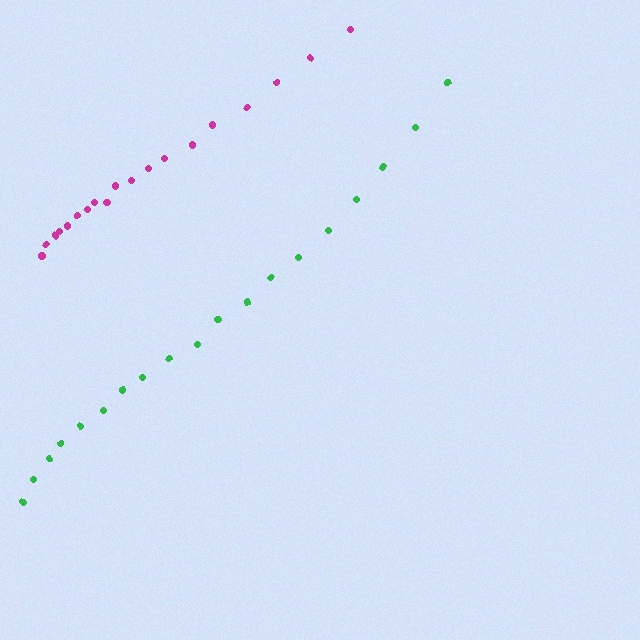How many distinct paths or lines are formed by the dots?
There are 2 distinct paths.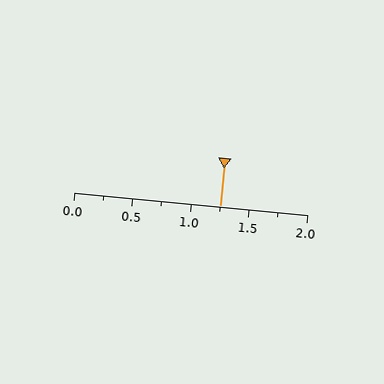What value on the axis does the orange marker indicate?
The marker indicates approximately 1.25.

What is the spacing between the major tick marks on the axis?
The major ticks are spaced 0.5 apart.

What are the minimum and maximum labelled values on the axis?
The axis runs from 0.0 to 2.0.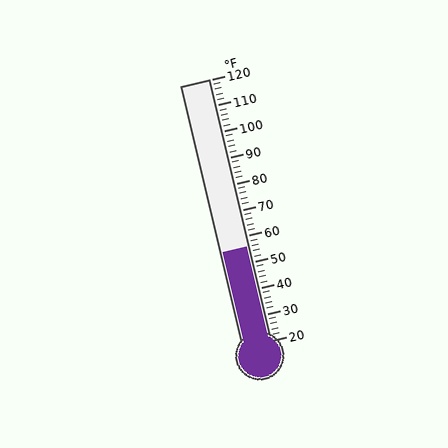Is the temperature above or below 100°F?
The temperature is below 100°F.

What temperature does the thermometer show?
The thermometer shows approximately 56°F.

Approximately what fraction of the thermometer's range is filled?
The thermometer is filled to approximately 35% of its range.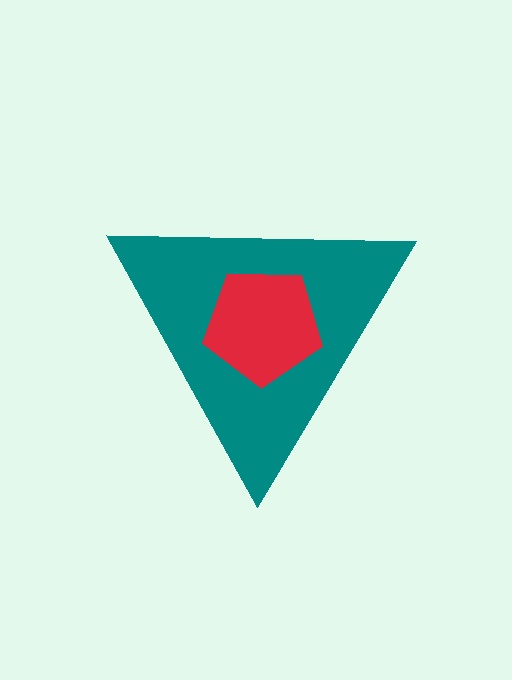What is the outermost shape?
The teal triangle.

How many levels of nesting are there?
2.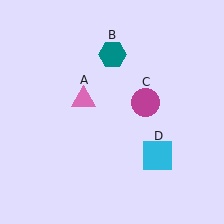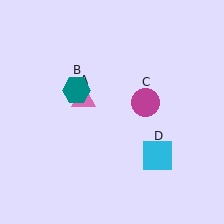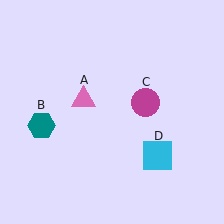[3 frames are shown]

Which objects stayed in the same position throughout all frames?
Pink triangle (object A) and magenta circle (object C) and cyan square (object D) remained stationary.